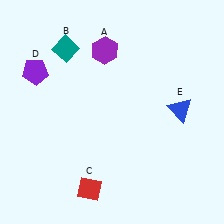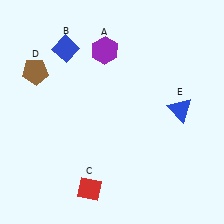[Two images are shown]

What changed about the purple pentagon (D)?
In Image 1, D is purple. In Image 2, it changed to brown.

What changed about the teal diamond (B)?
In Image 1, B is teal. In Image 2, it changed to blue.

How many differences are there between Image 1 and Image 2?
There are 2 differences between the two images.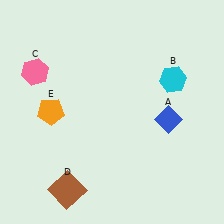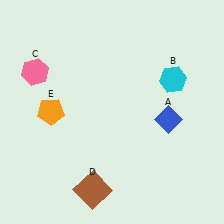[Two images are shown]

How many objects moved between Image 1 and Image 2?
1 object moved between the two images.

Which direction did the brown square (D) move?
The brown square (D) moved right.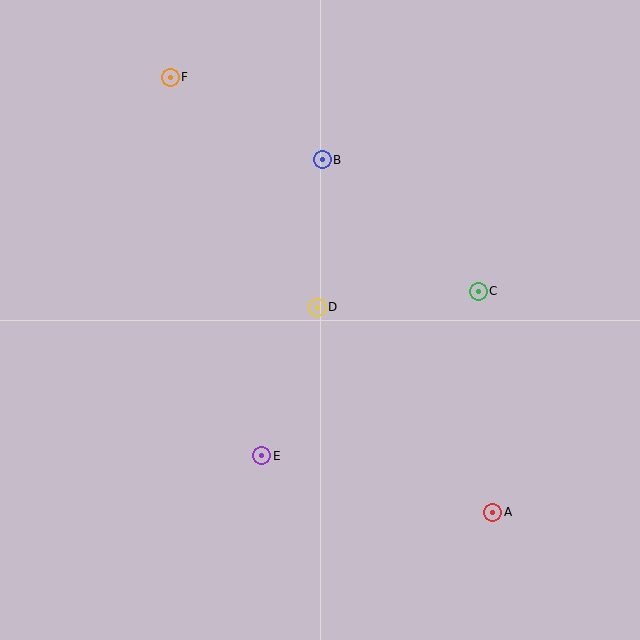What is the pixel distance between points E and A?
The distance between E and A is 238 pixels.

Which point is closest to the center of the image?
Point D at (317, 307) is closest to the center.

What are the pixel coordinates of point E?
Point E is at (262, 456).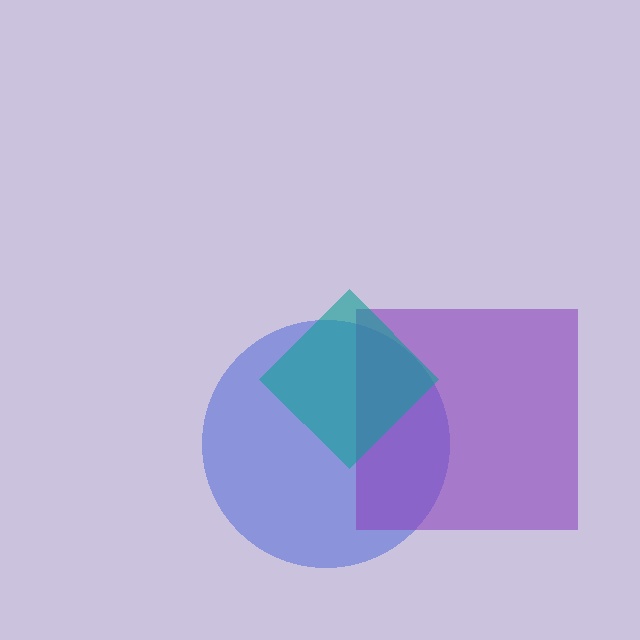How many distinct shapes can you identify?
There are 3 distinct shapes: a blue circle, a purple square, a teal diamond.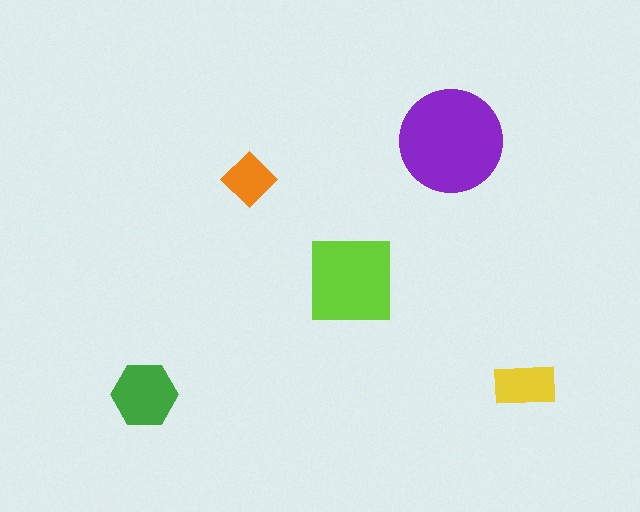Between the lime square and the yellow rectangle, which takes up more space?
The lime square.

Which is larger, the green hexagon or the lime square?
The lime square.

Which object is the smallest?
The orange diamond.